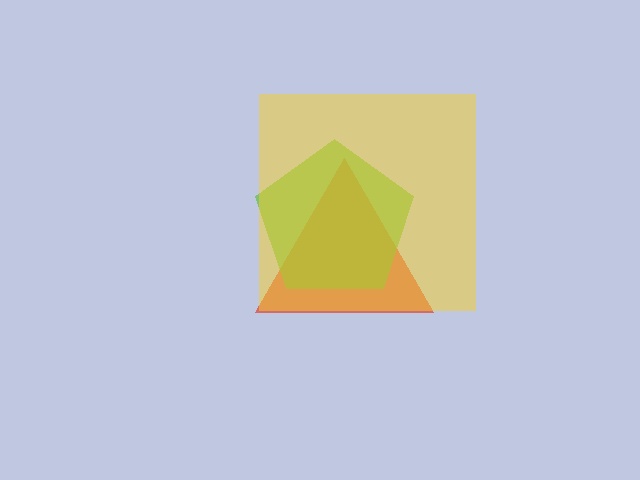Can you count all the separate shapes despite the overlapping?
Yes, there are 3 separate shapes.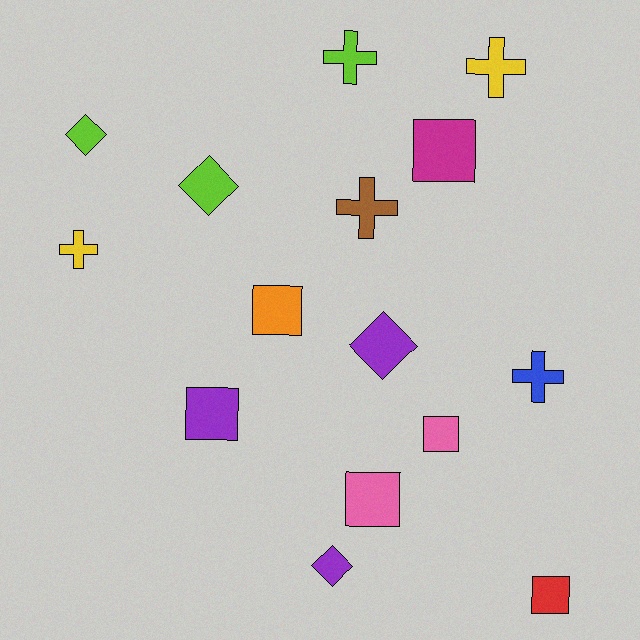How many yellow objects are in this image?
There are 2 yellow objects.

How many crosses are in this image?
There are 5 crosses.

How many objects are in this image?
There are 15 objects.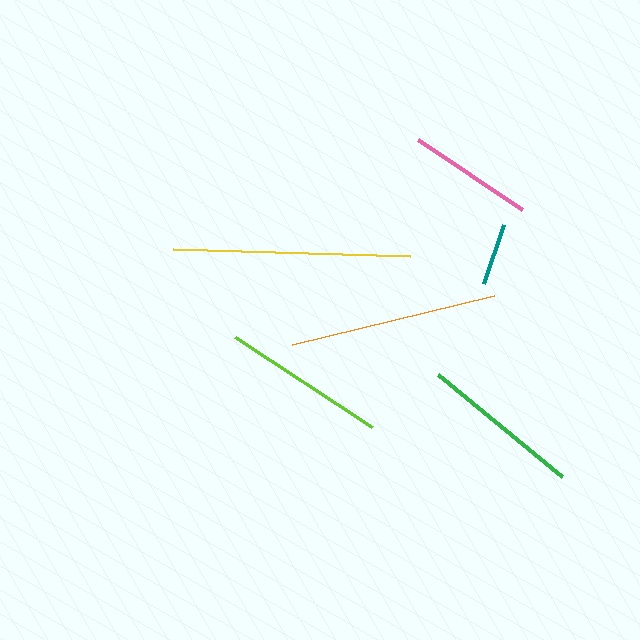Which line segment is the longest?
The yellow line is the longest at approximately 237 pixels.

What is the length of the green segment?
The green segment is approximately 161 pixels long.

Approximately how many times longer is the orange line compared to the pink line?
The orange line is approximately 1.7 times the length of the pink line.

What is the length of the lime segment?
The lime segment is approximately 163 pixels long.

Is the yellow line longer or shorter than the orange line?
The yellow line is longer than the orange line.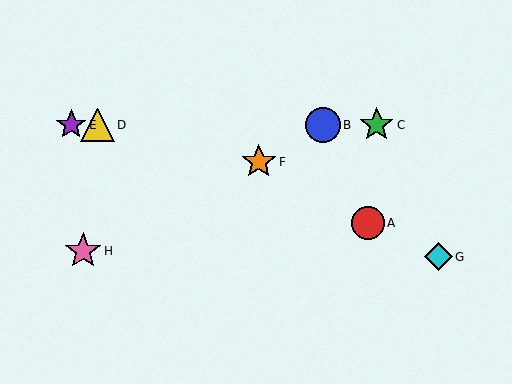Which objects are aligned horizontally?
Objects B, C, D, E are aligned horizontally.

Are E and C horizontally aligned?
Yes, both are at y≈125.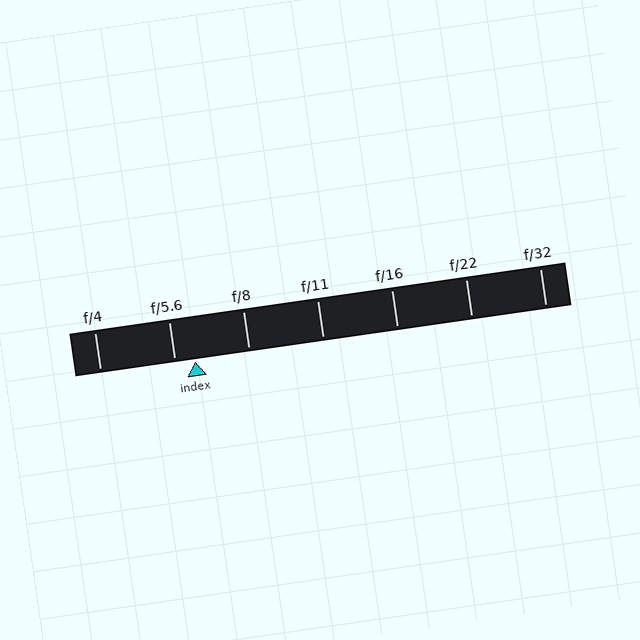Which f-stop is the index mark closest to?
The index mark is closest to f/5.6.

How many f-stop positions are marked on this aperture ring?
There are 7 f-stop positions marked.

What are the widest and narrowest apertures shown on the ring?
The widest aperture shown is f/4 and the narrowest is f/32.